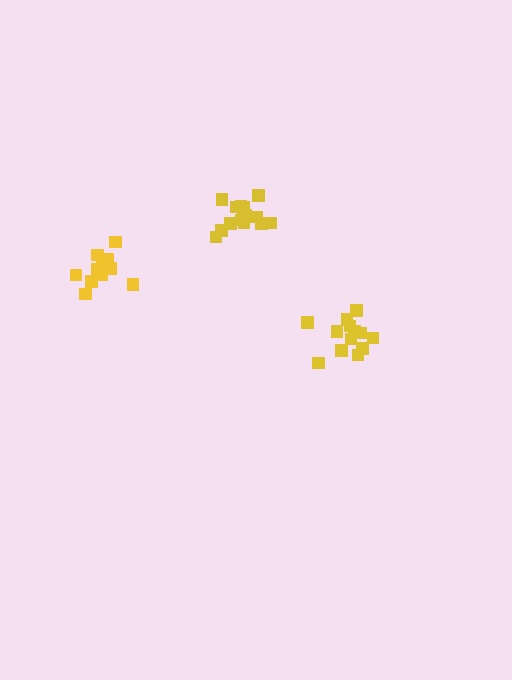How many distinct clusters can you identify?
There are 3 distinct clusters.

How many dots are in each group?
Group 1: 12 dots, Group 2: 13 dots, Group 3: 14 dots (39 total).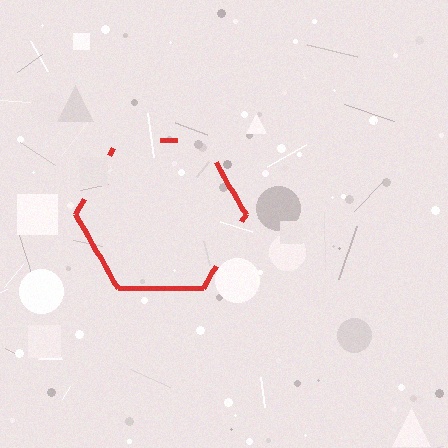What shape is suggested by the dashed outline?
The dashed outline suggests a hexagon.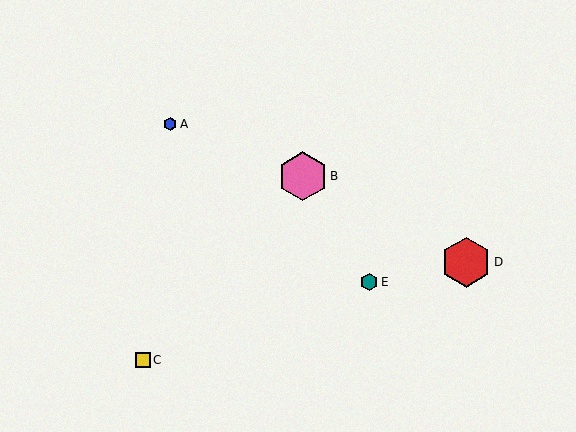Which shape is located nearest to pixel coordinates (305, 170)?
The pink hexagon (labeled B) at (303, 176) is nearest to that location.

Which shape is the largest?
The red hexagon (labeled D) is the largest.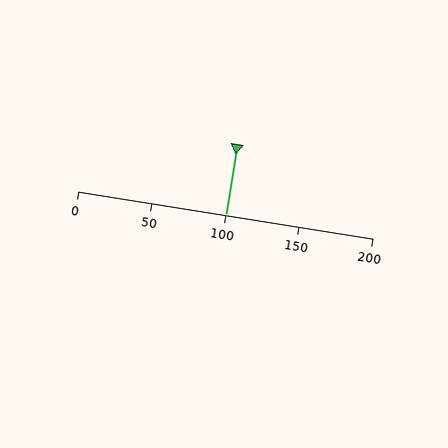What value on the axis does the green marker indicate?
The marker indicates approximately 100.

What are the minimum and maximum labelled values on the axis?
The axis runs from 0 to 200.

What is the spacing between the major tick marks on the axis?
The major ticks are spaced 50 apart.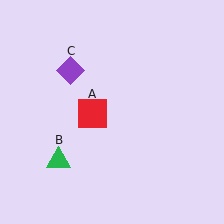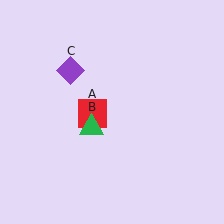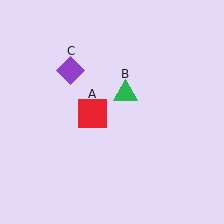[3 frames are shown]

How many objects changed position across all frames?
1 object changed position: green triangle (object B).